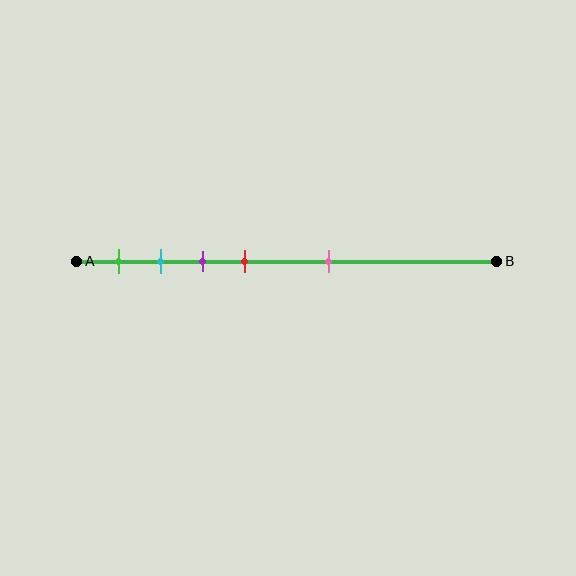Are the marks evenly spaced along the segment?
No, the marks are not evenly spaced.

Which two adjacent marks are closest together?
The cyan and purple marks are the closest adjacent pair.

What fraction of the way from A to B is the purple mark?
The purple mark is approximately 30% (0.3) of the way from A to B.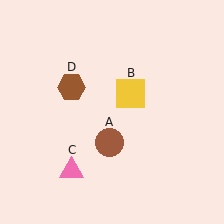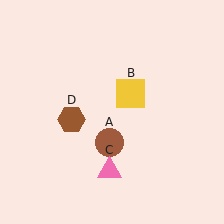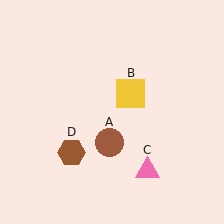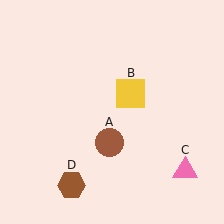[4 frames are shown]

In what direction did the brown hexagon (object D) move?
The brown hexagon (object D) moved down.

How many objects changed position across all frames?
2 objects changed position: pink triangle (object C), brown hexagon (object D).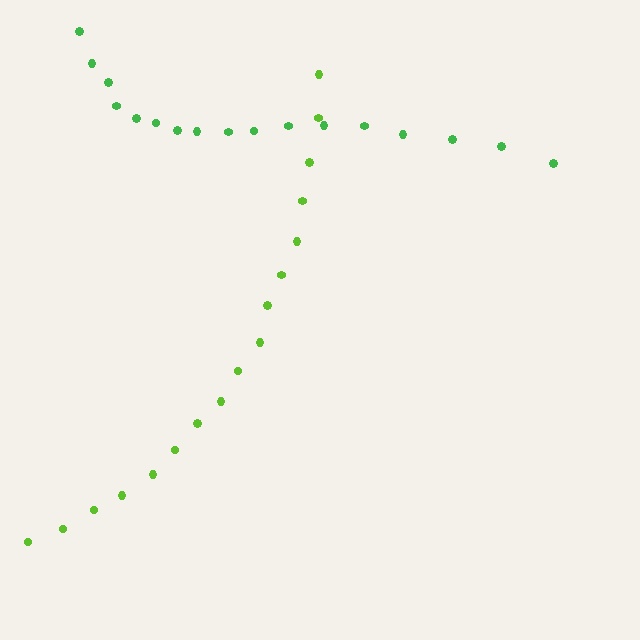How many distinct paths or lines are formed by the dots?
There are 2 distinct paths.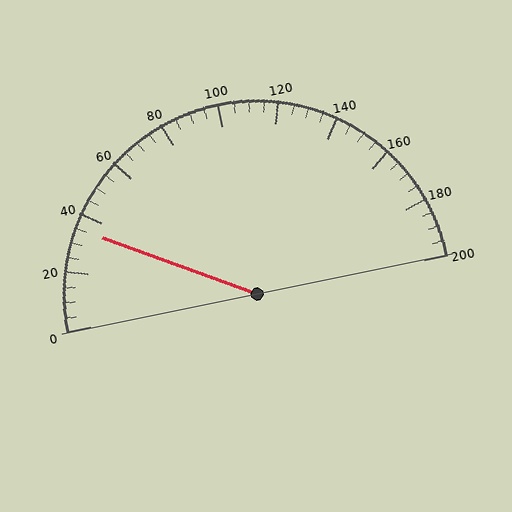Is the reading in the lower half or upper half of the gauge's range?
The reading is in the lower half of the range (0 to 200).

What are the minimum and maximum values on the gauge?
The gauge ranges from 0 to 200.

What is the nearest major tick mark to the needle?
The nearest major tick mark is 40.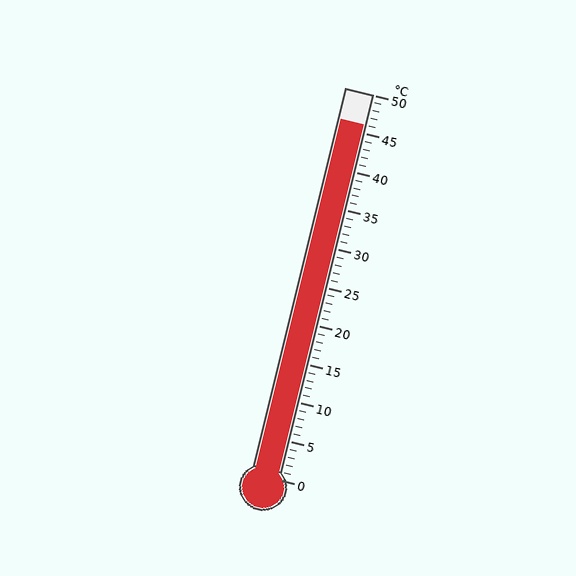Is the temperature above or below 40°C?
The temperature is above 40°C.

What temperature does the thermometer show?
The thermometer shows approximately 46°C.